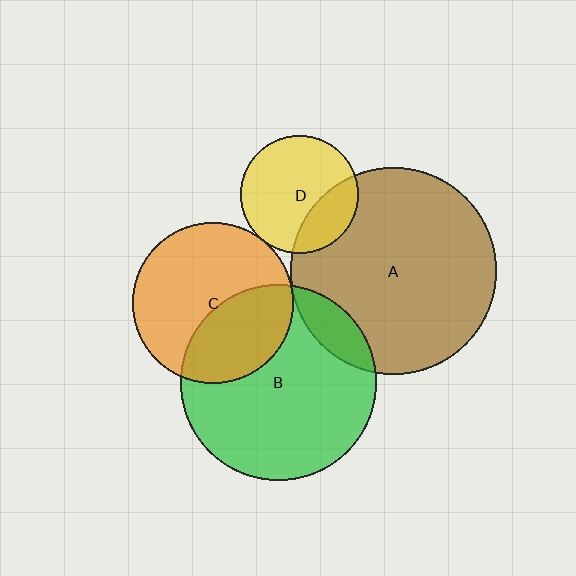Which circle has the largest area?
Circle A (brown).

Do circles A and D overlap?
Yes.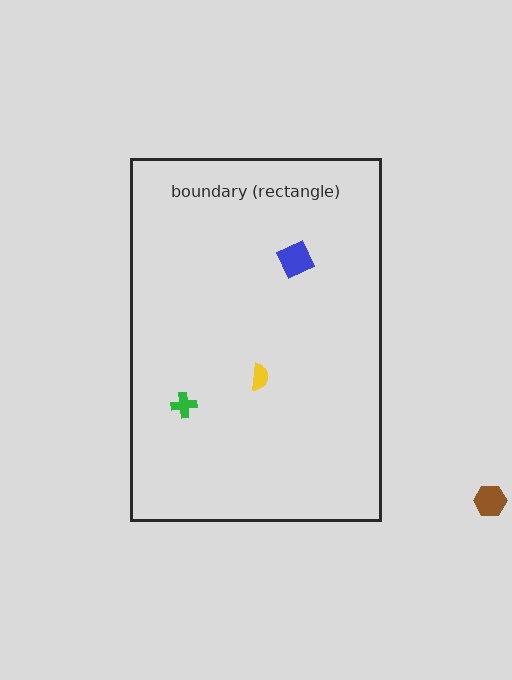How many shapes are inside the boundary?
3 inside, 1 outside.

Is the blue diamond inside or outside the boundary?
Inside.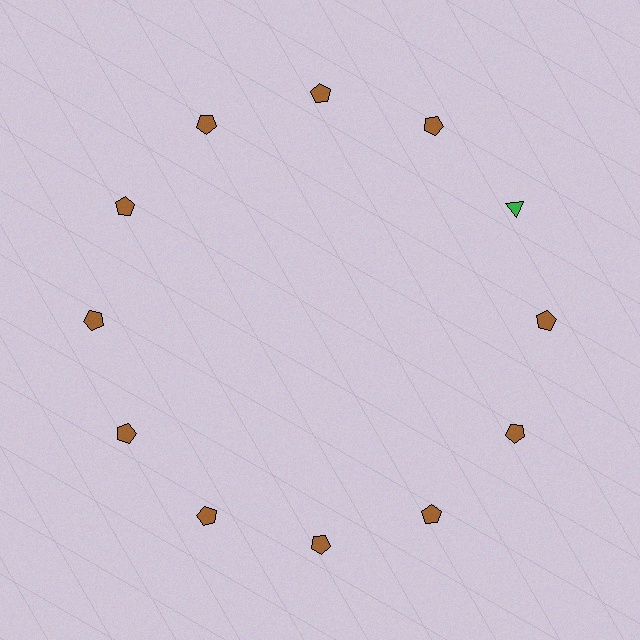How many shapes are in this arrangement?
There are 12 shapes arranged in a ring pattern.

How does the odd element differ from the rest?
It differs in both color (green instead of brown) and shape (triangle instead of pentagon).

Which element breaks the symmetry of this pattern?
The green triangle at roughly the 2 o'clock position breaks the symmetry. All other shapes are brown pentagons.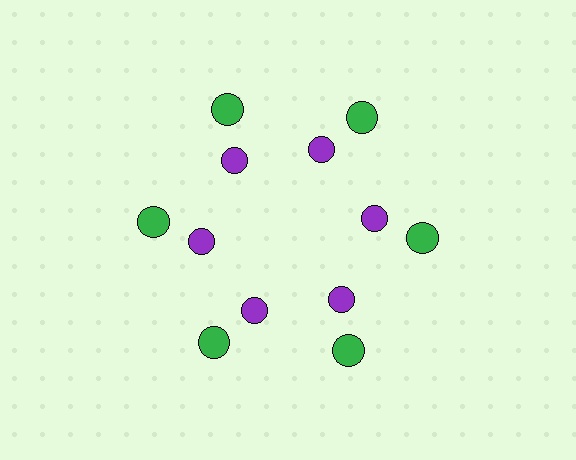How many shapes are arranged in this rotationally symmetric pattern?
There are 12 shapes, arranged in 6 groups of 2.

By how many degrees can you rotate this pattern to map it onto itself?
The pattern maps onto itself every 60 degrees of rotation.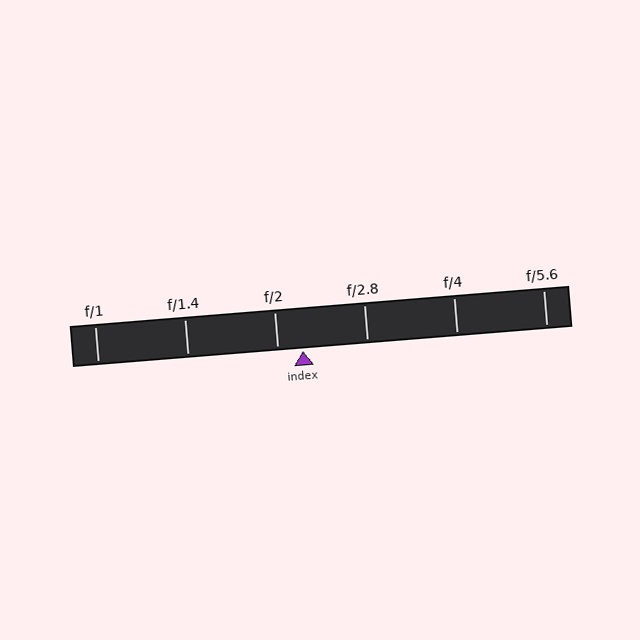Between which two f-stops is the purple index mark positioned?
The index mark is between f/2 and f/2.8.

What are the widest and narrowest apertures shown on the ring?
The widest aperture shown is f/1 and the narrowest is f/5.6.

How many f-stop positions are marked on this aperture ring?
There are 6 f-stop positions marked.